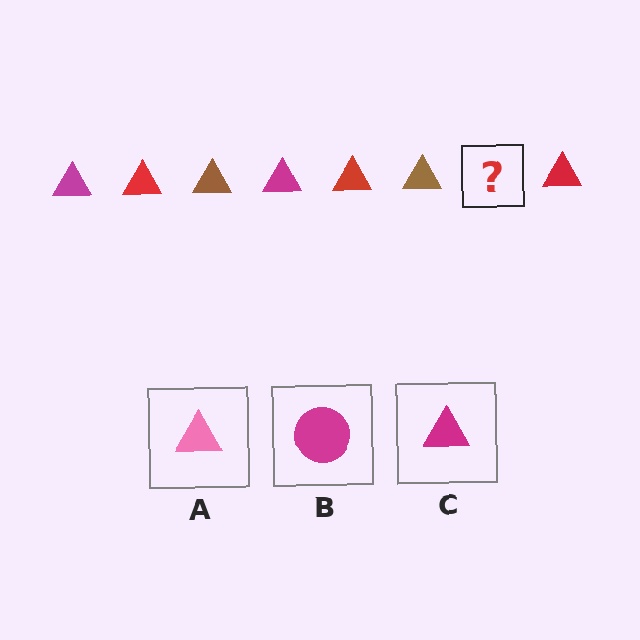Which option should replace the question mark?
Option C.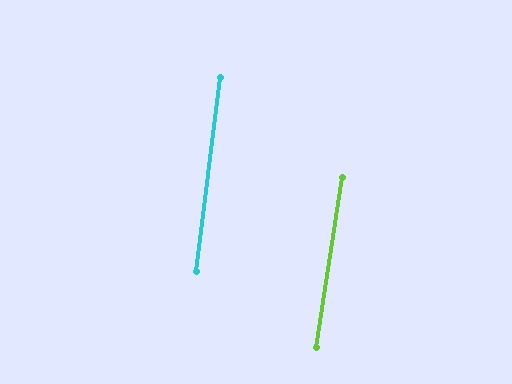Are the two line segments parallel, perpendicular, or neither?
Parallel — their directions differ by only 1.7°.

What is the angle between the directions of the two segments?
Approximately 2 degrees.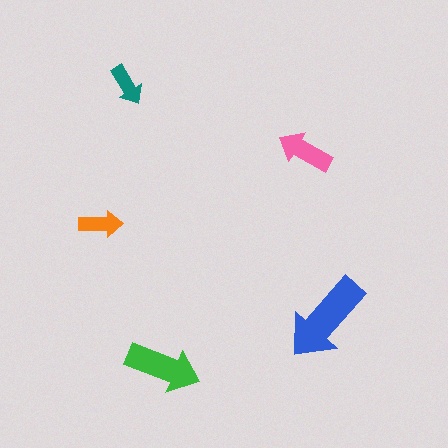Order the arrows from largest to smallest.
the blue one, the green one, the pink one, the orange one, the teal one.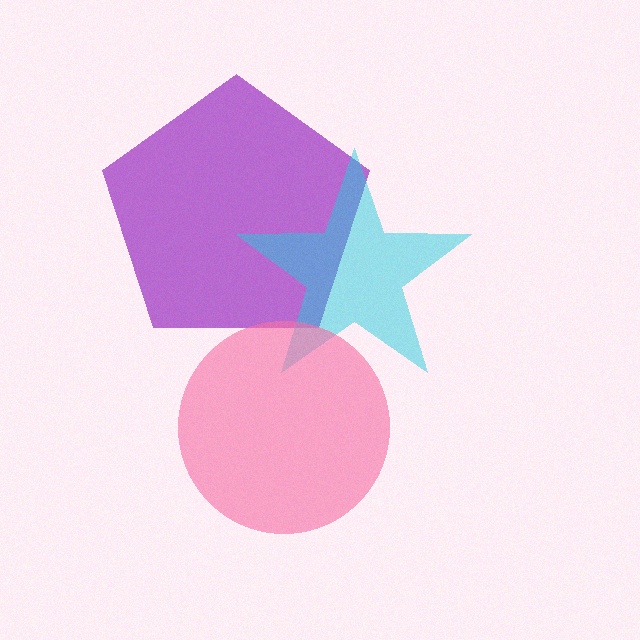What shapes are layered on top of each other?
The layered shapes are: a purple pentagon, a cyan star, a pink circle.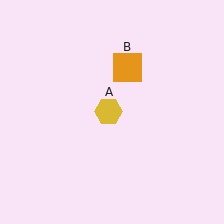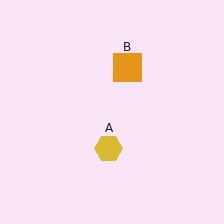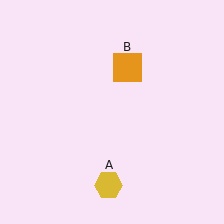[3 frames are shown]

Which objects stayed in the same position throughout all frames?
Orange square (object B) remained stationary.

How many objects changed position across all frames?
1 object changed position: yellow hexagon (object A).